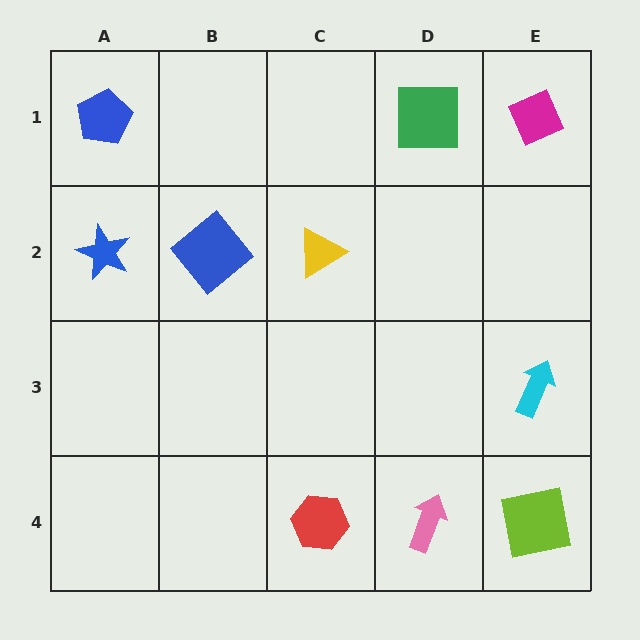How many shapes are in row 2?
3 shapes.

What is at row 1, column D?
A green square.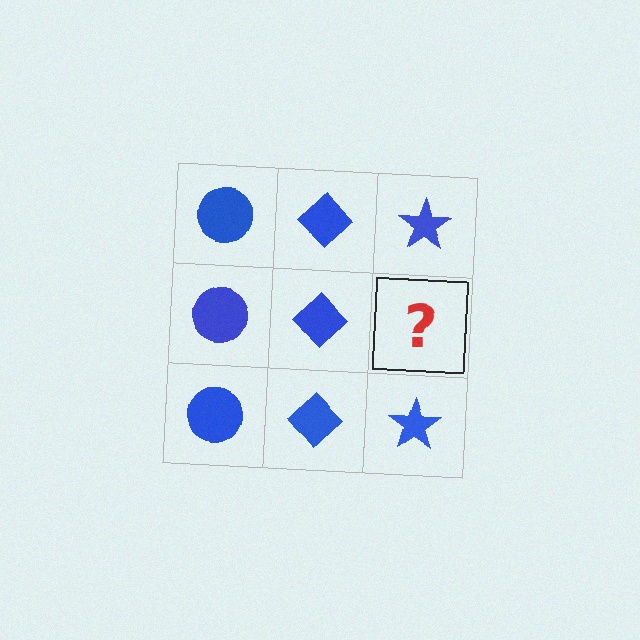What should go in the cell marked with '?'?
The missing cell should contain a blue star.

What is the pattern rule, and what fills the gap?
The rule is that each column has a consistent shape. The gap should be filled with a blue star.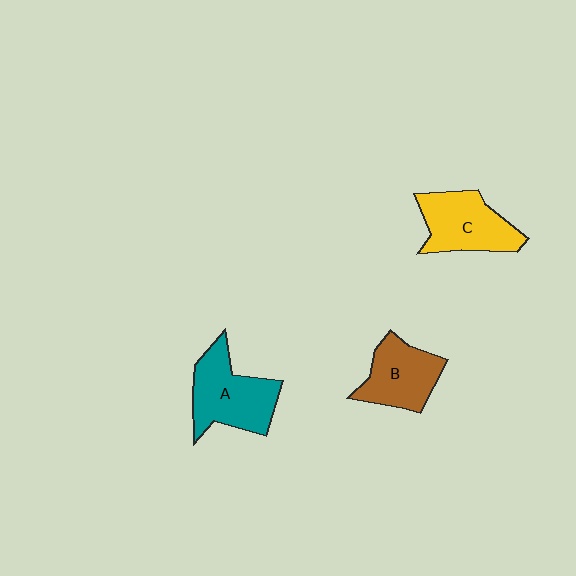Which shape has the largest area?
Shape A (teal).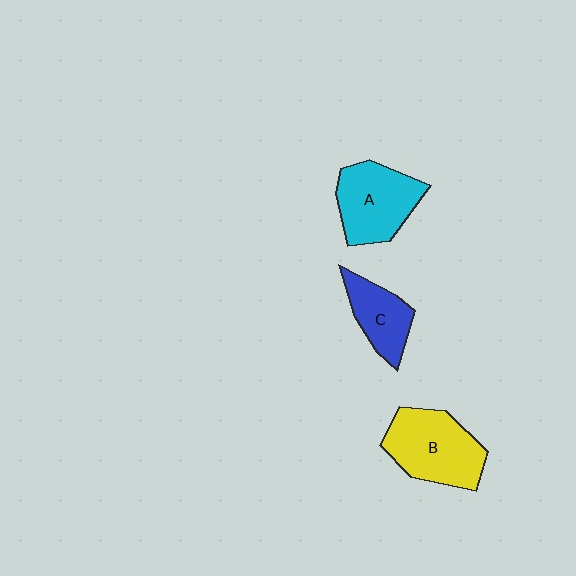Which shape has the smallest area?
Shape C (blue).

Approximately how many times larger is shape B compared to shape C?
Approximately 1.6 times.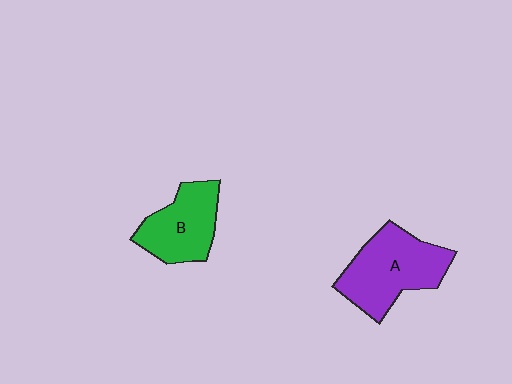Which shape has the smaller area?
Shape B (green).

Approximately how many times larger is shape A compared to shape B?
Approximately 1.3 times.